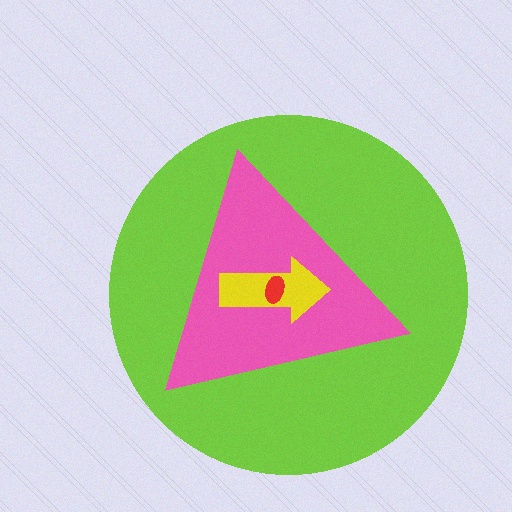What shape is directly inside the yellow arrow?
The red ellipse.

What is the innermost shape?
The red ellipse.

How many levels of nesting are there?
4.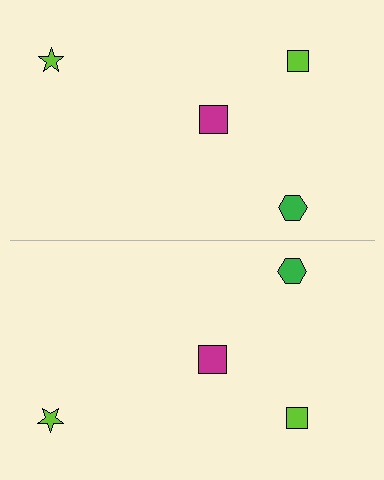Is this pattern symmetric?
Yes, this pattern has bilateral (reflection) symmetry.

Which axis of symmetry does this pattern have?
The pattern has a horizontal axis of symmetry running through the center of the image.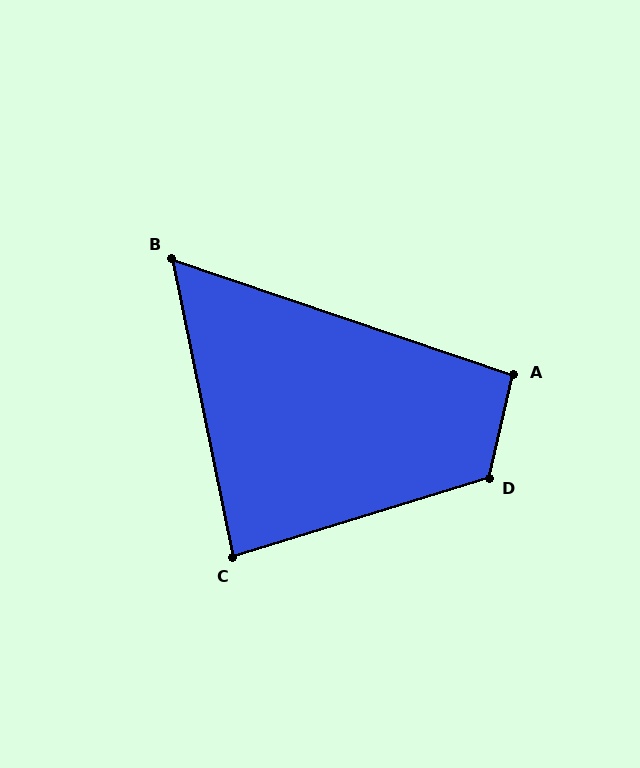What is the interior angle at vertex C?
Approximately 85 degrees (acute).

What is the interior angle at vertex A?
Approximately 95 degrees (obtuse).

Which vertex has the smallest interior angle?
B, at approximately 60 degrees.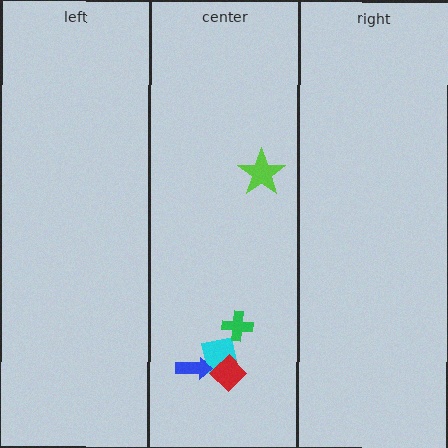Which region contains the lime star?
The center region.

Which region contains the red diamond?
The center region.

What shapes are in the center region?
The lime star, the cyan square, the red diamond, the blue arrow, the green cross.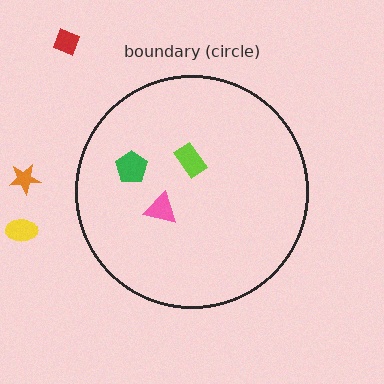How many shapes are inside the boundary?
3 inside, 3 outside.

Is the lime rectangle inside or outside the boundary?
Inside.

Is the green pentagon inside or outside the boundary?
Inside.